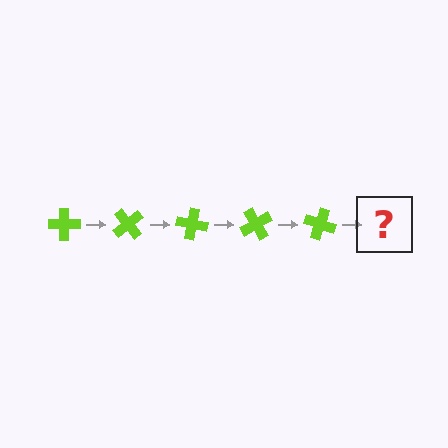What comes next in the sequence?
The next element should be a lime cross rotated 250 degrees.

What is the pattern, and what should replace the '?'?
The pattern is that the cross rotates 50 degrees each step. The '?' should be a lime cross rotated 250 degrees.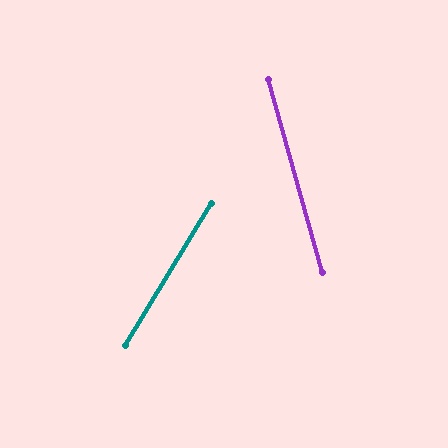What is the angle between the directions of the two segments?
Approximately 47 degrees.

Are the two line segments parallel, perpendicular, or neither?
Neither parallel nor perpendicular — they differ by about 47°.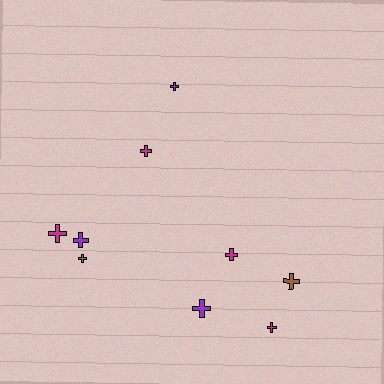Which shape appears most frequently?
Cross, with 9 objects.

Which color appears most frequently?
Magenta, with 4 objects.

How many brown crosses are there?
There are 2 brown crosses.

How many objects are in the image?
There are 9 objects.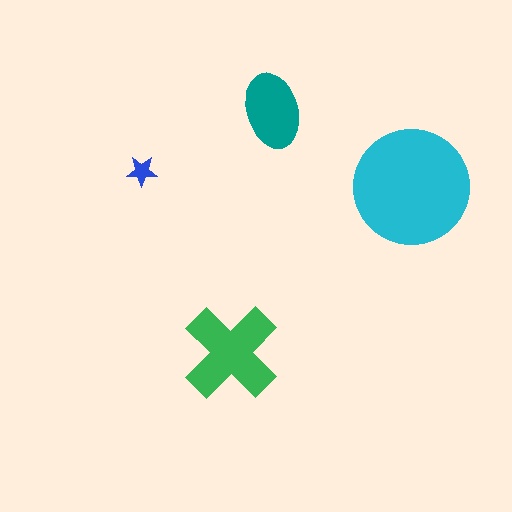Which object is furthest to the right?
The cyan circle is rightmost.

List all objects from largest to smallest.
The cyan circle, the green cross, the teal ellipse, the blue star.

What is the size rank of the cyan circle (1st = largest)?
1st.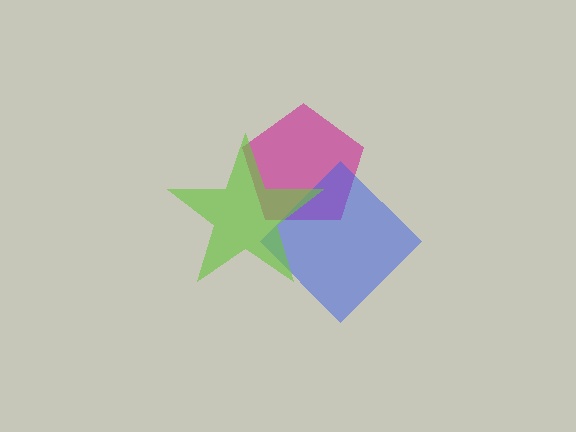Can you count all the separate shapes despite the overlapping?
Yes, there are 3 separate shapes.